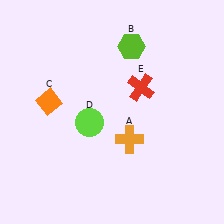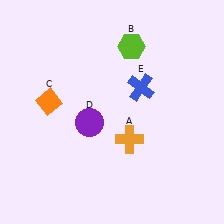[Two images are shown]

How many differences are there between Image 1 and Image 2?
There are 2 differences between the two images.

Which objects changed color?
D changed from lime to purple. E changed from red to blue.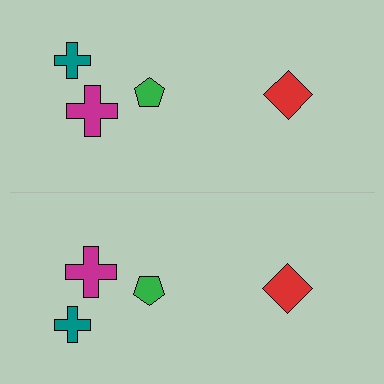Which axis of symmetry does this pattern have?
The pattern has a horizontal axis of symmetry running through the center of the image.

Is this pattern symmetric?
Yes, this pattern has bilateral (reflection) symmetry.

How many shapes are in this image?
There are 8 shapes in this image.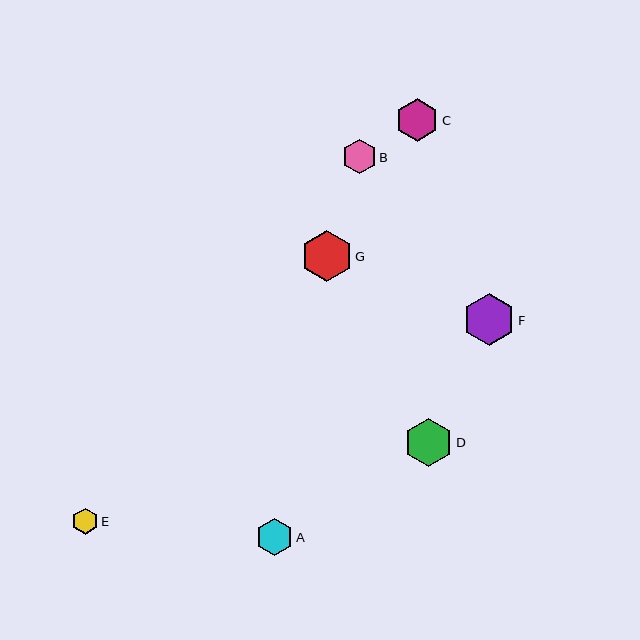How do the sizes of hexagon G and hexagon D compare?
Hexagon G and hexagon D are approximately the same size.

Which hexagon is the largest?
Hexagon F is the largest with a size of approximately 52 pixels.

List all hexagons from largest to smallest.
From largest to smallest: F, G, D, C, A, B, E.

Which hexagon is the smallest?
Hexagon E is the smallest with a size of approximately 26 pixels.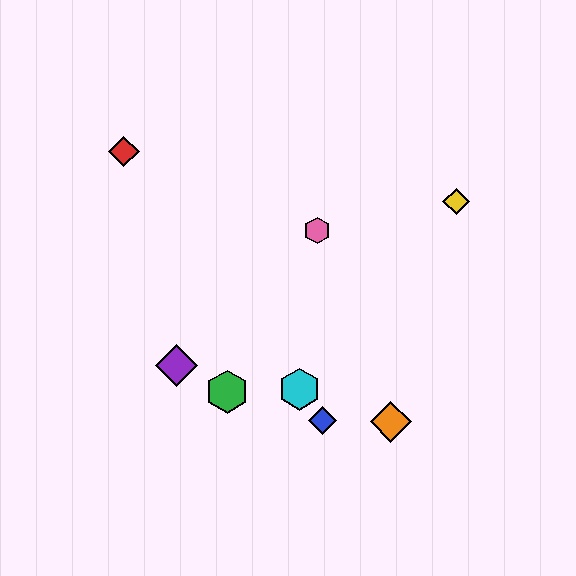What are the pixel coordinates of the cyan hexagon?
The cyan hexagon is at (300, 389).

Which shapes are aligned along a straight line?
The red diamond, the blue diamond, the cyan hexagon are aligned along a straight line.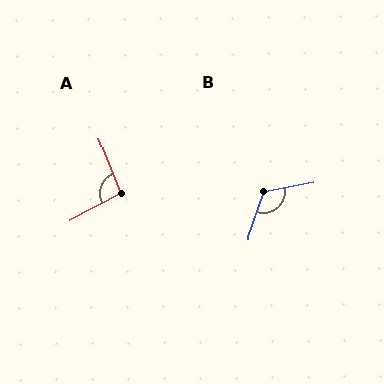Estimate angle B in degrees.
Approximately 119 degrees.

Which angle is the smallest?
A, at approximately 96 degrees.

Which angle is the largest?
B, at approximately 119 degrees.